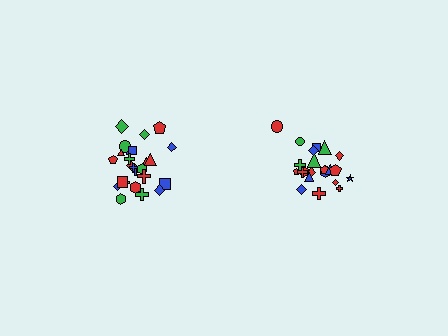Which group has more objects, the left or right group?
The left group.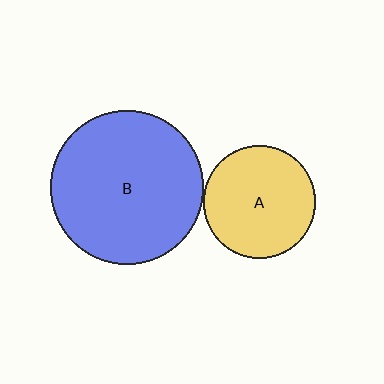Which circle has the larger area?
Circle B (blue).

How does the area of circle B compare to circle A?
Approximately 1.9 times.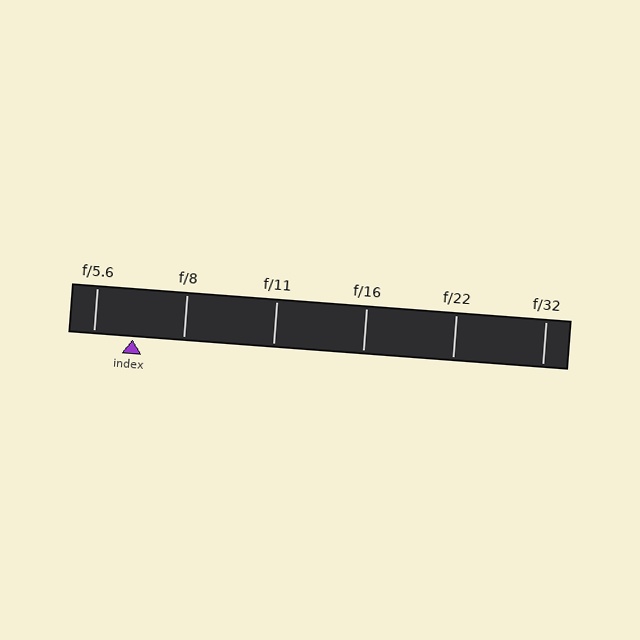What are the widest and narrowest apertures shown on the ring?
The widest aperture shown is f/5.6 and the narrowest is f/32.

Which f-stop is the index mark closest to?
The index mark is closest to f/5.6.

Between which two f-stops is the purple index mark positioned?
The index mark is between f/5.6 and f/8.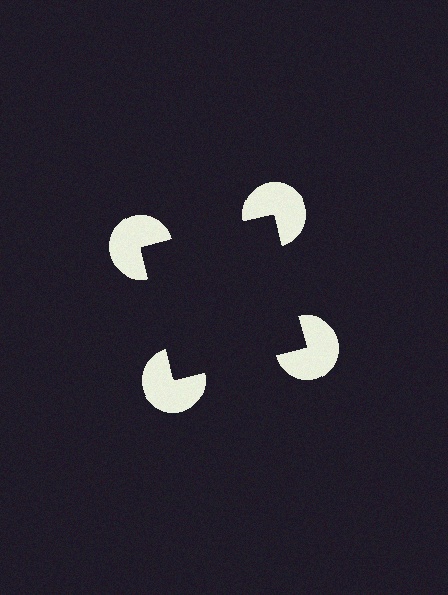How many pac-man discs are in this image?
There are 4 — one at each vertex of the illusory square.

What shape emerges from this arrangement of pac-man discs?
An illusory square — its edges are inferred from the aligned wedge cuts in the pac-man discs, not physically drawn.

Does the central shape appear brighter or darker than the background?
It typically appears slightly darker than the background, even though no actual brightness change is drawn.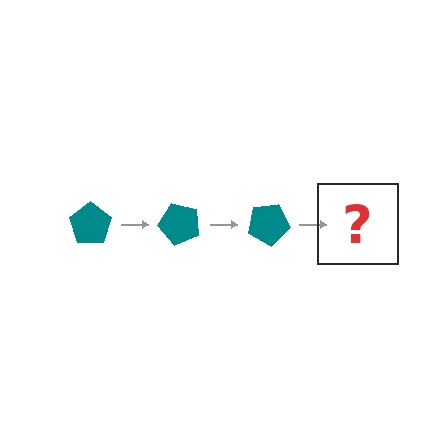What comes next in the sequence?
The next element should be a teal pentagon rotated 150 degrees.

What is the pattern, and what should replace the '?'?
The pattern is that the pentagon rotates 50 degrees each step. The '?' should be a teal pentagon rotated 150 degrees.